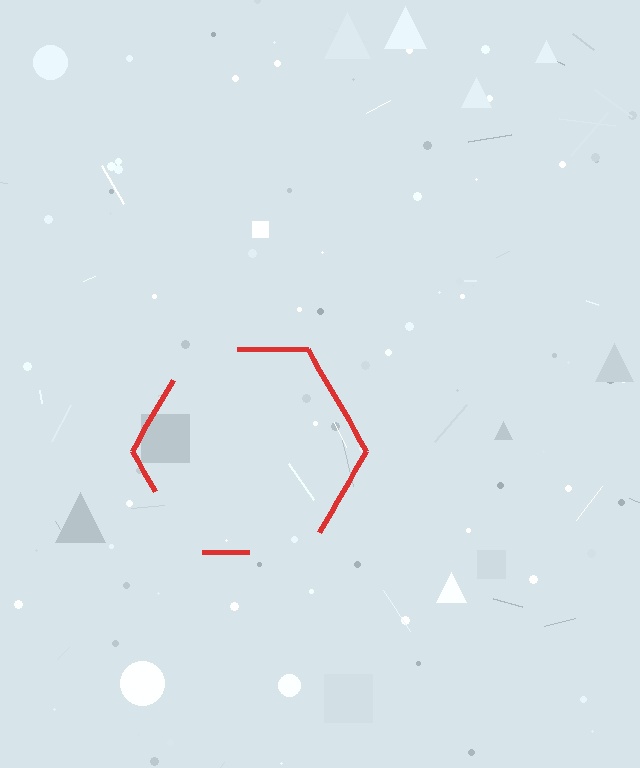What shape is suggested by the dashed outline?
The dashed outline suggests a hexagon.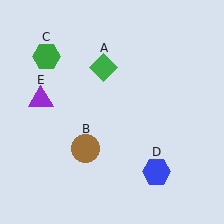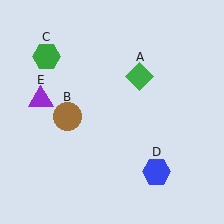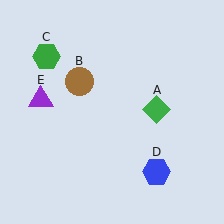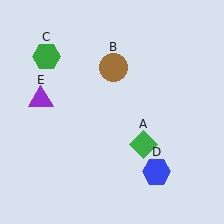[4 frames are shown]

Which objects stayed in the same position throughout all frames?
Green hexagon (object C) and blue hexagon (object D) and purple triangle (object E) remained stationary.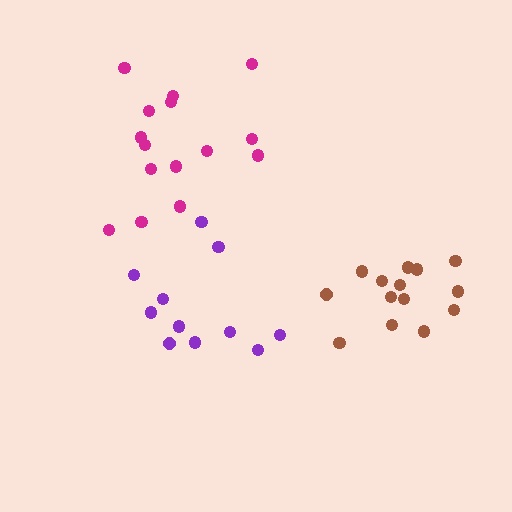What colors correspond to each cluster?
The clusters are colored: purple, magenta, brown.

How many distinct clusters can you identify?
There are 3 distinct clusters.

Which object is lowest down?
The purple cluster is bottommost.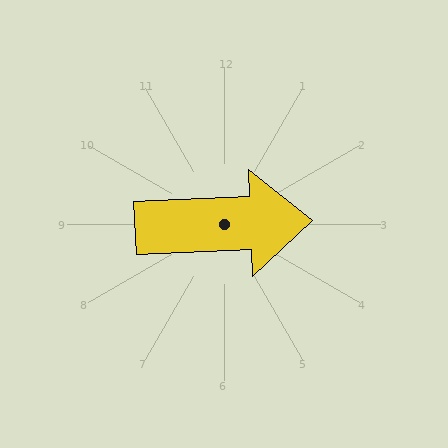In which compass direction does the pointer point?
East.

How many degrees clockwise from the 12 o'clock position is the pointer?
Approximately 88 degrees.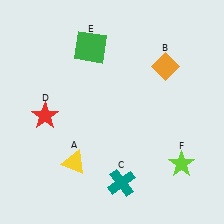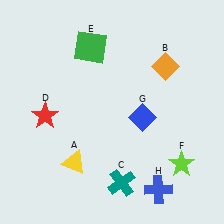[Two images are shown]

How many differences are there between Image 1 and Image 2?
There are 2 differences between the two images.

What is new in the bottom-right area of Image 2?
A blue cross (H) was added in the bottom-right area of Image 2.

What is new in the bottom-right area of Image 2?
A blue diamond (G) was added in the bottom-right area of Image 2.